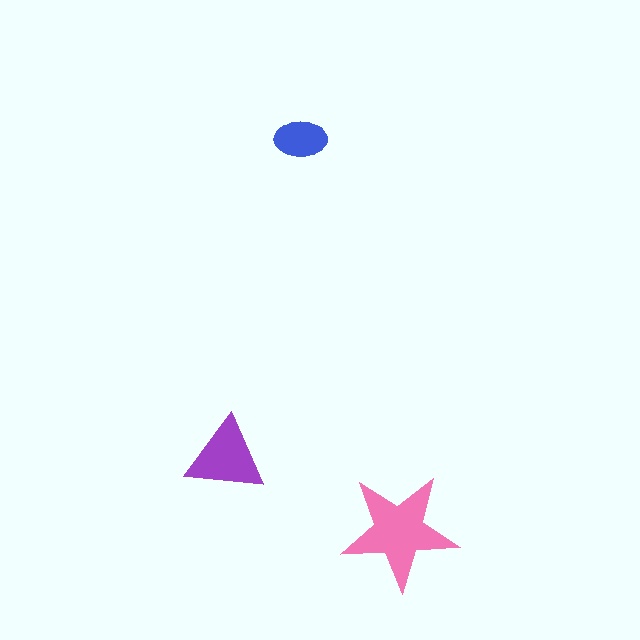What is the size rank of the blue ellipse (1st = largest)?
3rd.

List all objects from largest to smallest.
The pink star, the purple triangle, the blue ellipse.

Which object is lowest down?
The pink star is bottommost.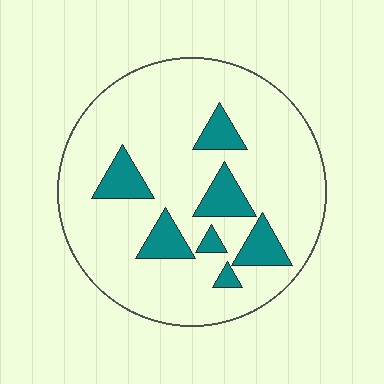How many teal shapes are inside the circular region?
7.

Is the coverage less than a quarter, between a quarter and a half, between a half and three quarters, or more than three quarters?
Less than a quarter.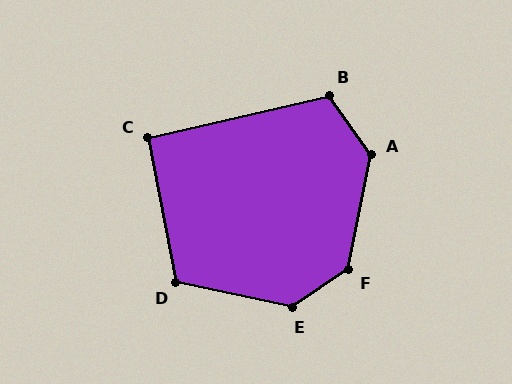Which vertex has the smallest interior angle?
C, at approximately 92 degrees.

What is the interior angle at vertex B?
Approximately 112 degrees (obtuse).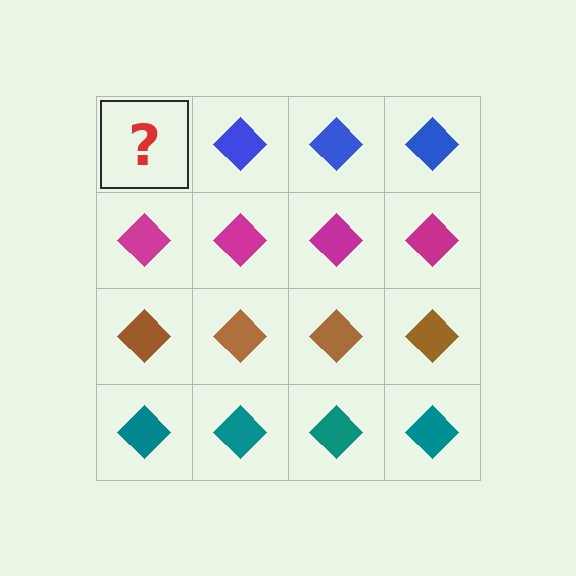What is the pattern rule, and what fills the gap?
The rule is that each row has a consistent color. The gap should be filled with a blue diamond.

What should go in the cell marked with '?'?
The missing cell should contain a blue diamond.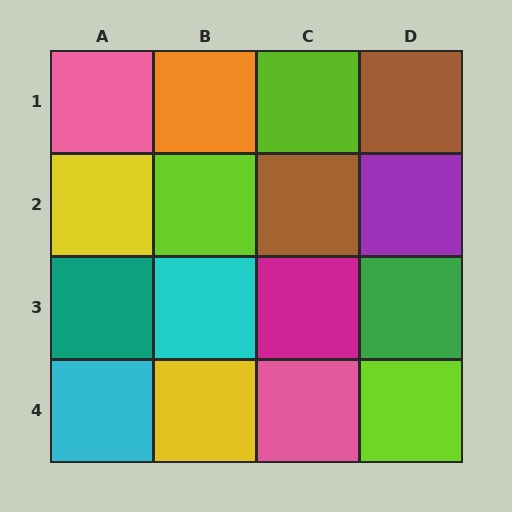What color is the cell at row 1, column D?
Brown.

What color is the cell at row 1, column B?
Orange.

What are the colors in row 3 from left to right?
Teal, cyan, magenta, green.